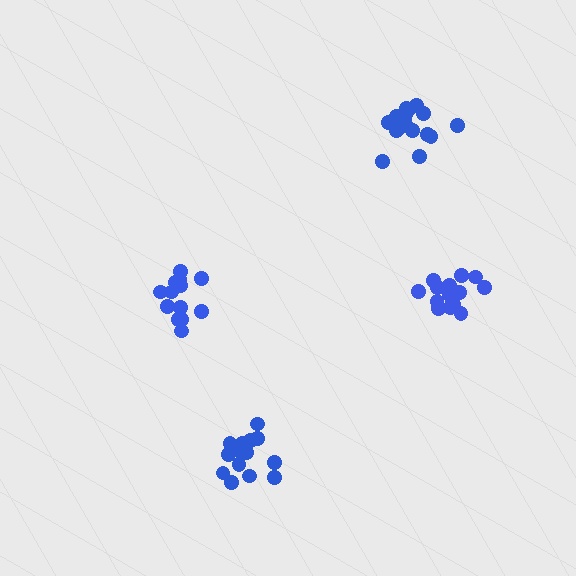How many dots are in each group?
Group 1: 16 dots, Group 2: 15 dots, Group 3: 17 dots, Group 4: 13 dots (61 total).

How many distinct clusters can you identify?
There are 4 distinct clusters.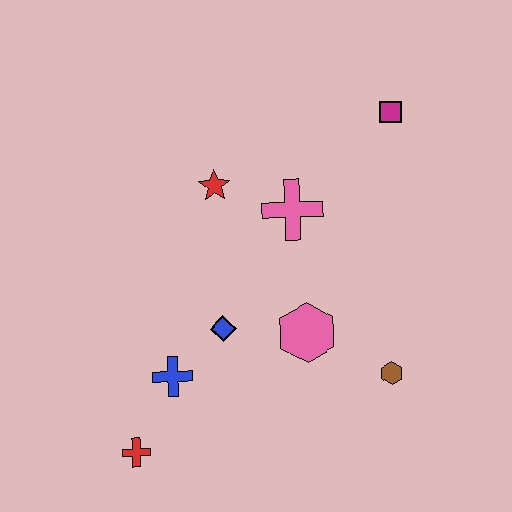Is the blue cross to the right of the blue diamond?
No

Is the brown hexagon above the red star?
No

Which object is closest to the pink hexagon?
The blue diamond is closest to the pink hexagon.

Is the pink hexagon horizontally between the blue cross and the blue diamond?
No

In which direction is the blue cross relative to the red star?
The blue cross is below the red star.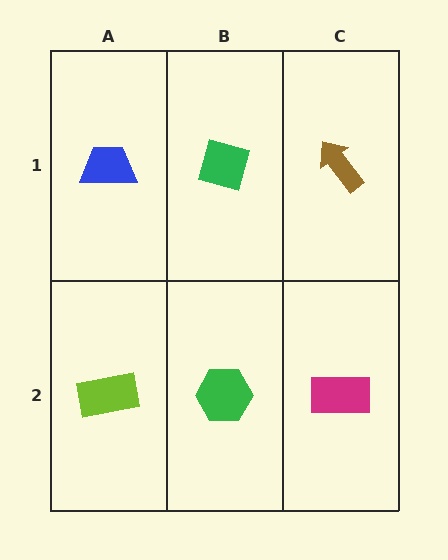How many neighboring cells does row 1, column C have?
2.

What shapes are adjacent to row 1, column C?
A magenta rectangle (row 2, column C), a green diamond (row 1, column B).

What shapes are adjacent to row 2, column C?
A brown arrow (row 1, column C), a green hexagon (row 2, column B).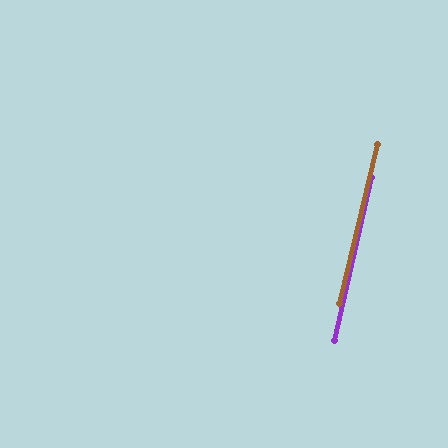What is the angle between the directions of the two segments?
Approximately 1 degree.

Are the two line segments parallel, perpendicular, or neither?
Parallel — their directions differ by only 0.6°.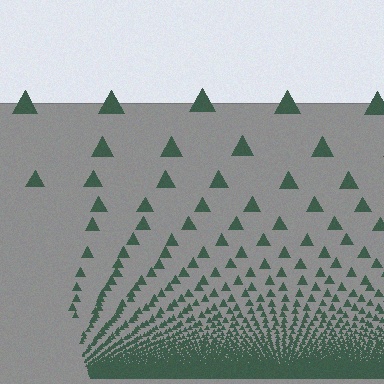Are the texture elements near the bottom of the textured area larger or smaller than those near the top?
Smaller. The gradient is inverted — elements near the bottom are smaller and denser.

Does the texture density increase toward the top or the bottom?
Density increases toward the bottom.